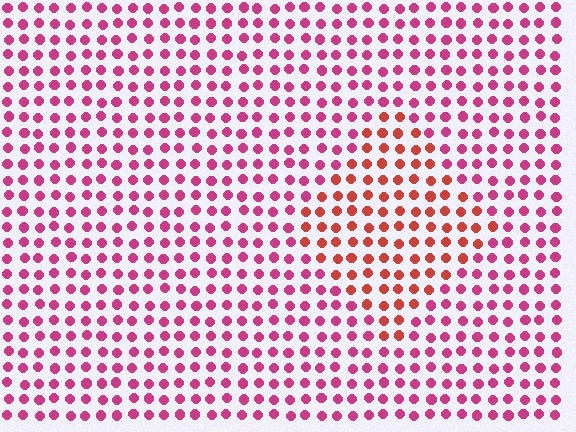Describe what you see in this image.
The image is filled with small magenta elements in a uniform arrangement. A diamond-shaped region is visible where the elements are tinted to a slightly different hue, forming a subtle color boundary.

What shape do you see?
I see a diamond.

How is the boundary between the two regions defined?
The boundary is defined purely by a slight shift in hue (about 36 degrees). Spacing, size, and orientation are identical on both sides.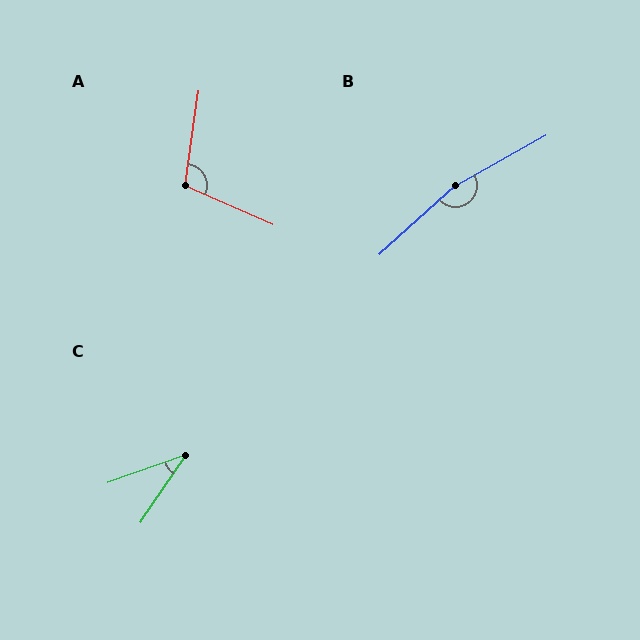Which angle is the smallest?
C, at approximately 37 degrees.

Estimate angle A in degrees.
Approximately 106 degrees.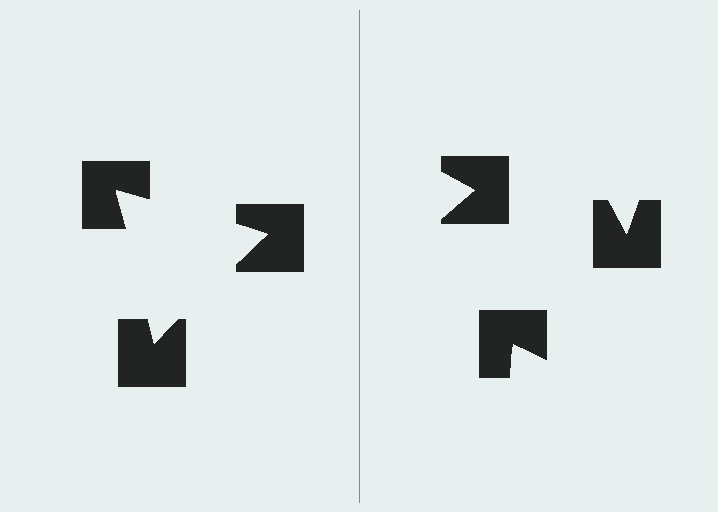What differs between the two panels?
The notched squares are positioned identically on both sides; only the wedge orientations differ. On the left they align to a triangle; on the right they are misaligned.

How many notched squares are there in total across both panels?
6 — 3 on each side.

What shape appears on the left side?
An illusory triangle.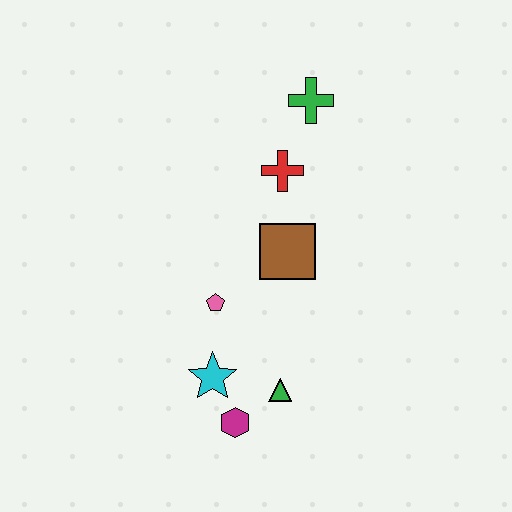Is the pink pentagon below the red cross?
Yes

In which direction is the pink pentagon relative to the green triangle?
The pink pentagon is above the green triangle.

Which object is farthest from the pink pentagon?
The green cross is farthest from the pink pentagon.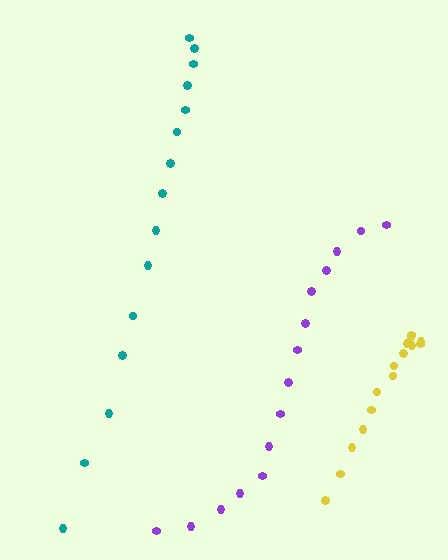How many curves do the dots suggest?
There are 3 distinct paths.